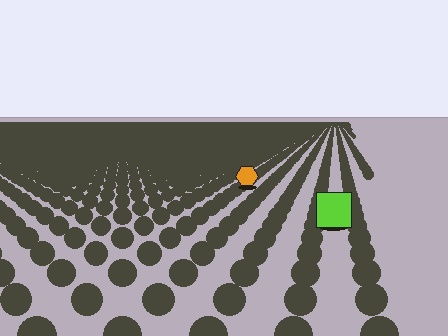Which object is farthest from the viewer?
The orange hexagon is farthest from the viewer. It appears smaller and the ground texture around it is denser.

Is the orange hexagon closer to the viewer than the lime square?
No. The lime square is closer — you can tell from the texture gradient: the ground texture is coarser near it.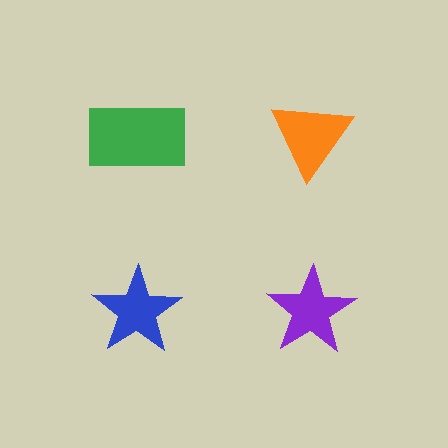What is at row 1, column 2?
An orange triangle.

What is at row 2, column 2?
A purple star.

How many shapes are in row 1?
2 shapes.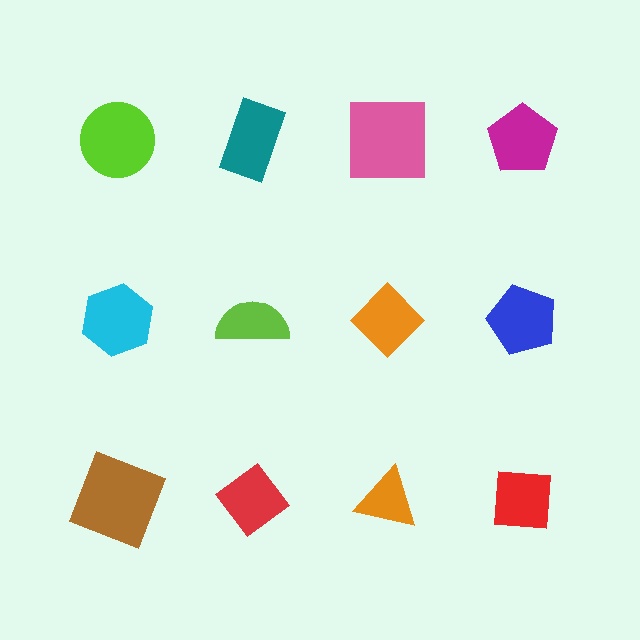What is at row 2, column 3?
An orange diamond.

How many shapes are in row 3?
4 shapes.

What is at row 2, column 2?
A lime semicircle.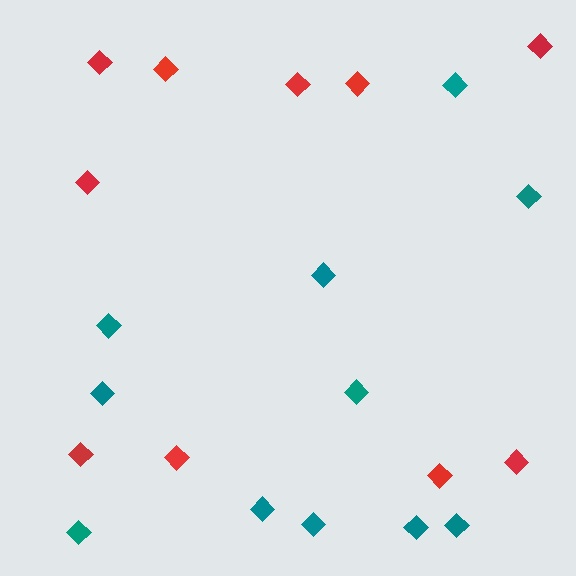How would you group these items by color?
There are 2 groups: one group of teal diamonds (11) and one group of red diamonds (10).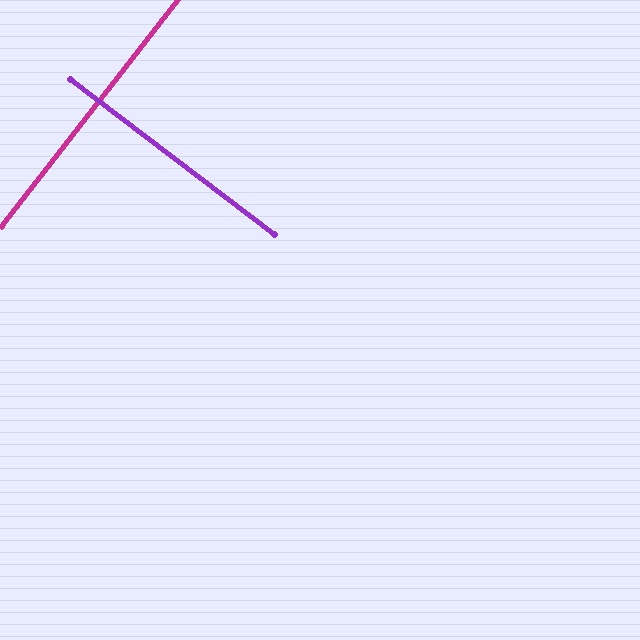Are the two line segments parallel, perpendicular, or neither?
Perpendicular — they meet at approximately 89°.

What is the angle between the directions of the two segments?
Approximately 89 degrees.